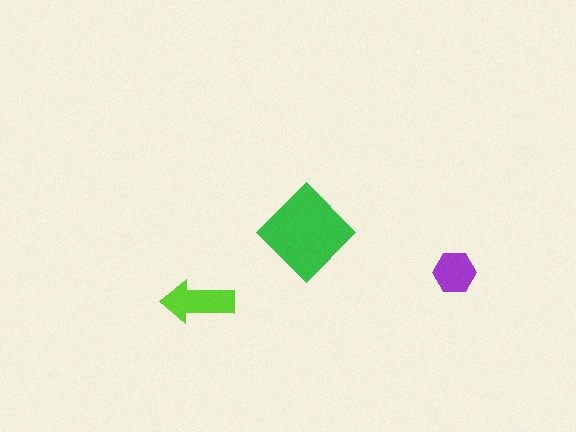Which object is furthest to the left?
The lime arrow is leftmost.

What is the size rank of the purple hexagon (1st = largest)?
3rd.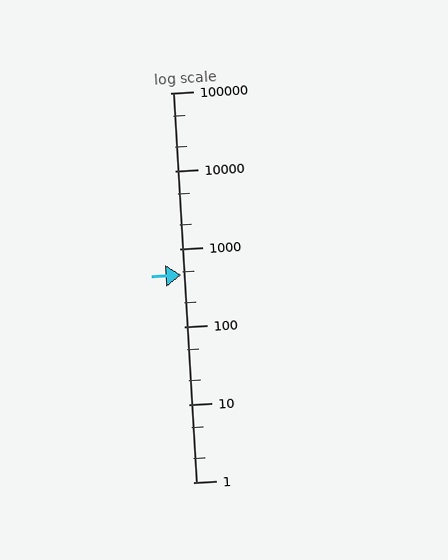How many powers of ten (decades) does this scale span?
The scale spans 5 decades, from 1 to 100000.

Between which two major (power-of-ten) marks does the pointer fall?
The pointer is between 100 and 1000.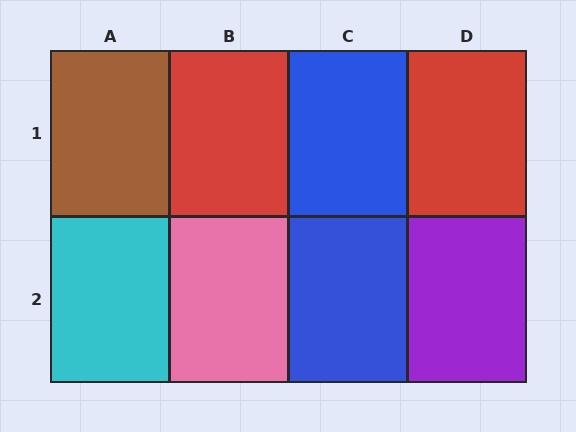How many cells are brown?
1 cell is brown.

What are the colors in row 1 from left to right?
Brown, red, blue, red.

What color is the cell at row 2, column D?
Purple.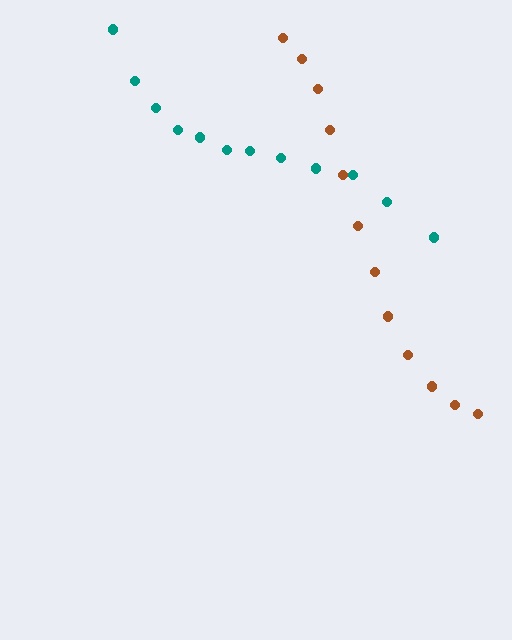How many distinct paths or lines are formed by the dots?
There are 2 distinct paths.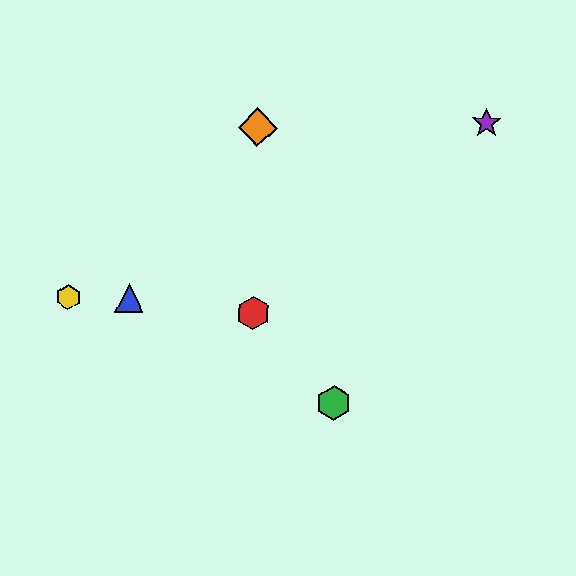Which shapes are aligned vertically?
The red hexagon, the orange diamond are aligned vertically.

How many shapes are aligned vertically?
2 shapes (the red hexagon, the orange diamond) are aligned vertically.